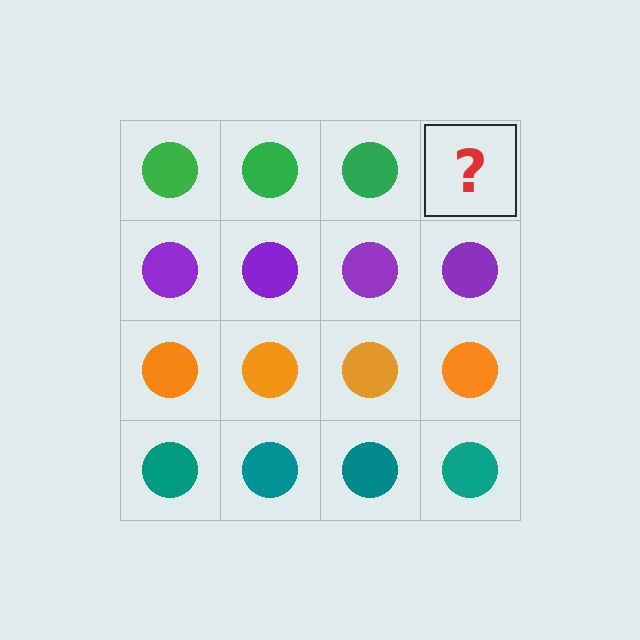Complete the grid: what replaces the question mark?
The question mark should be replaced with a green circle.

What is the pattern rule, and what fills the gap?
The rule is that each row has a consistent color. The gap should be filled with a green circle.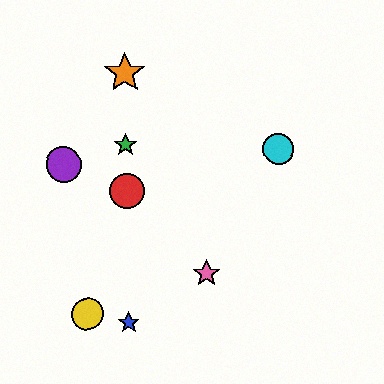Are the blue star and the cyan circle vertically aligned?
No, the blue star is at x≈129 and the cyan circle is at x≈279.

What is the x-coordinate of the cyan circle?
The cyan circle is at x≈279.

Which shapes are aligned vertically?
The red circle, the blue star, the green star, the orange star are aligned vertically.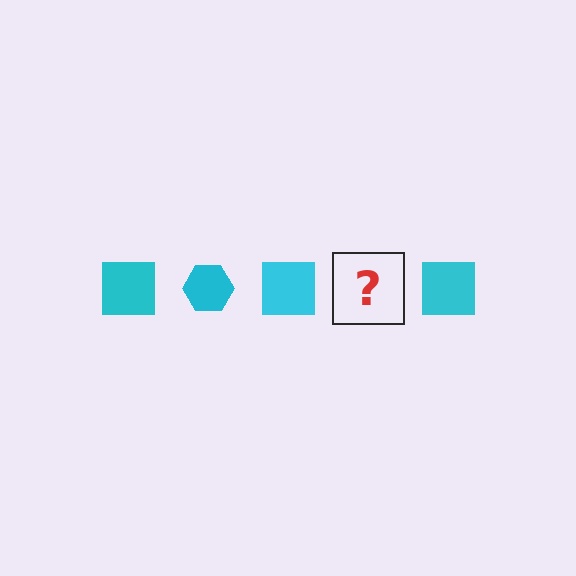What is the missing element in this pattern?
The missing element is a cyan hexagon.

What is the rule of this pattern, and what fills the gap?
The rule is that the pattern cycles through square, hexagon shapes in cyan. The gap should be filled with a cyan hexagon.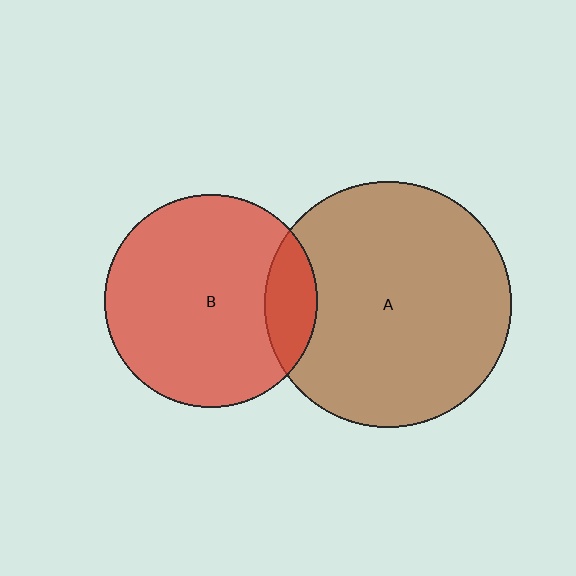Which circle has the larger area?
Circle A (brown).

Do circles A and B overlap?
Yes.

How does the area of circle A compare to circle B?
Approximately 1.3 times.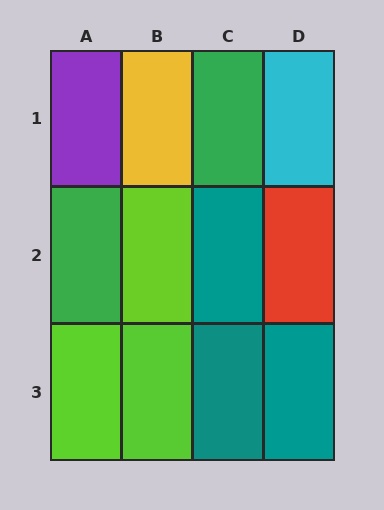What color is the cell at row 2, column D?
Red.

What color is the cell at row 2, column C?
Teal.